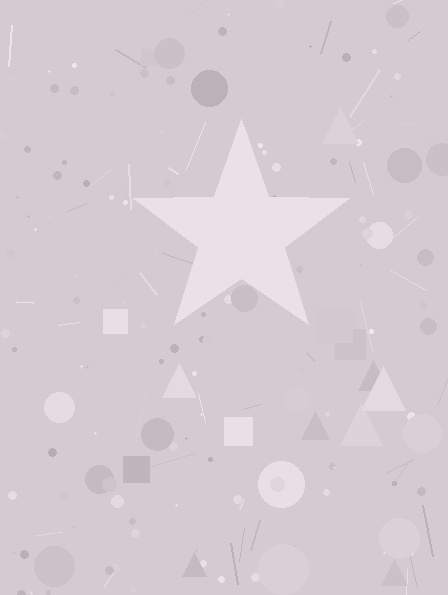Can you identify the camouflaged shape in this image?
The camouflaged shape is a star.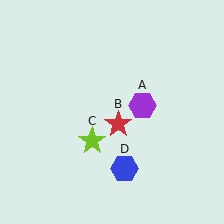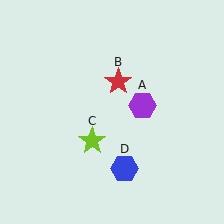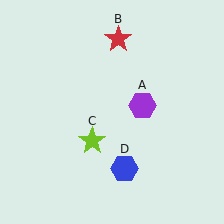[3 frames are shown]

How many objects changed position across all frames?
1 object changed position: red star (object B).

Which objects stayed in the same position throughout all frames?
Purple hexagon (object A) and lime star (object C) and blue hexagon (object D) remained stationary.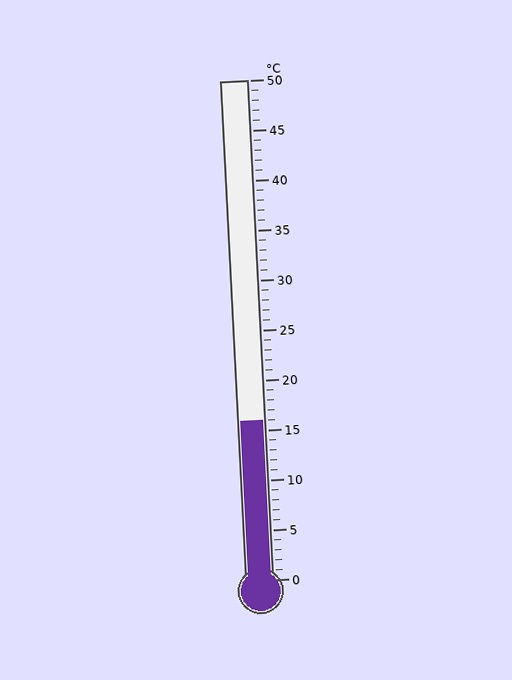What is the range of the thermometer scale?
The thermometer scale ranges from 0°C to 50°C.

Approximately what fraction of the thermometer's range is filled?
The thermometer is filled to approximately 30% of its range.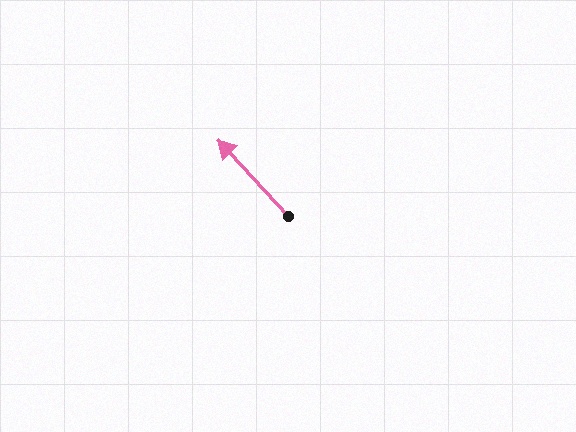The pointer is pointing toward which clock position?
Roughly 11 o'clock.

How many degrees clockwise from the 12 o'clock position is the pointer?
Approximately 317 degrees.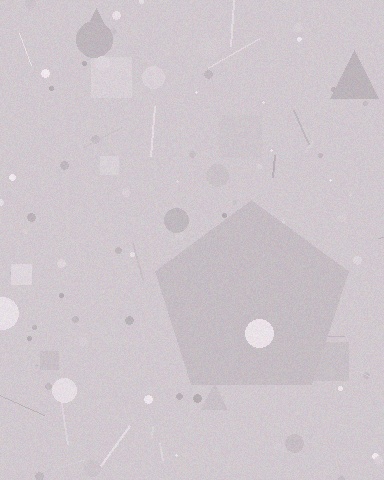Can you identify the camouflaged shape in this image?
The camouflaged shape is a pentagon.